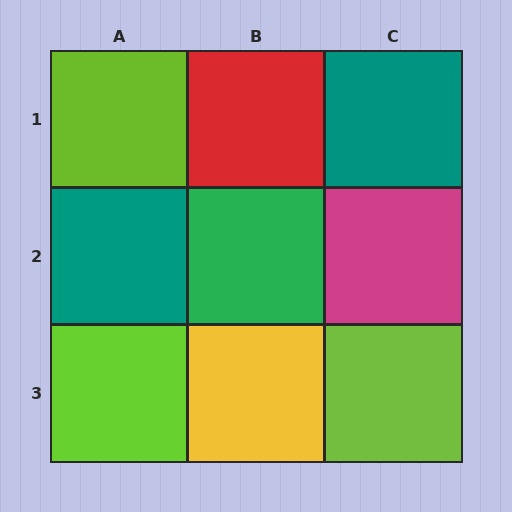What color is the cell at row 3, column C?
Lime.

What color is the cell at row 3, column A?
Lime.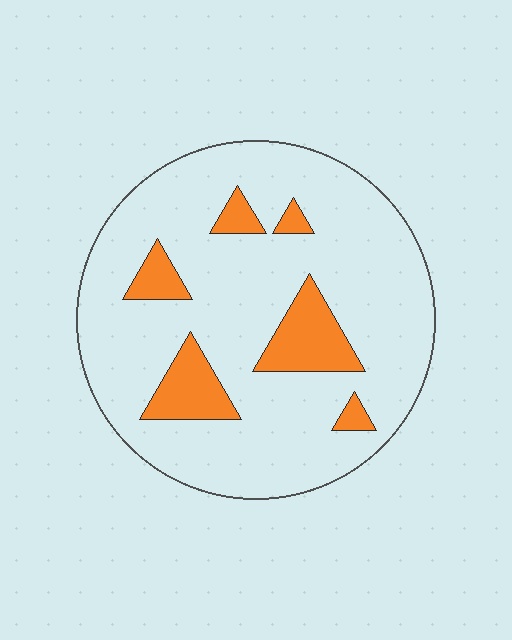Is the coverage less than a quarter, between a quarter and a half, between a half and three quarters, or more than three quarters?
Less than a quarter.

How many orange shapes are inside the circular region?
6.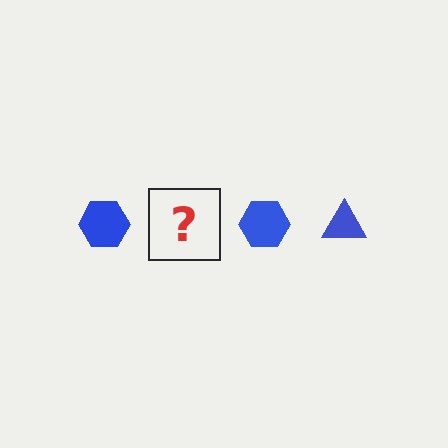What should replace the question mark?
The question mark should be replaced with a blue triangle.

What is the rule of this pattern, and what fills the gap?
The rule is that the pattern cycles through hexagon, triangle shapes in blue. The gap should be filled with a blue triangle.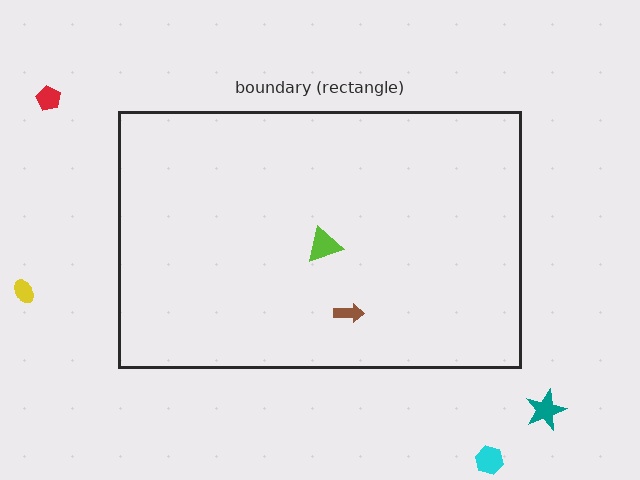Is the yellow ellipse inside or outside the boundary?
Outside.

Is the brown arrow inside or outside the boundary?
Inside.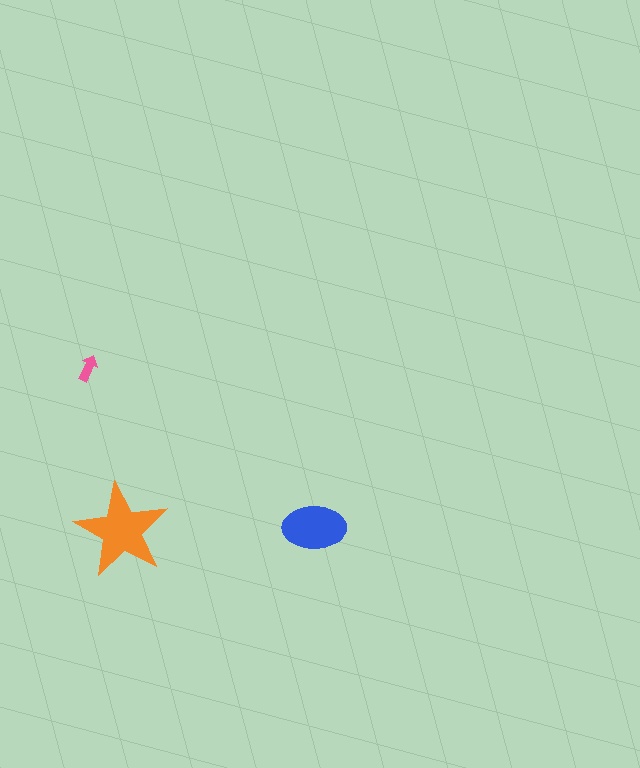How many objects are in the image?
There are 3 objects in the image.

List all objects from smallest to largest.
The pink arrow, the blue ellipse, the orange star.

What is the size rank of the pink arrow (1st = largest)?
3rd.